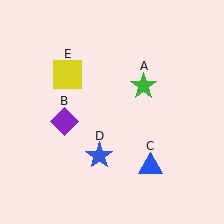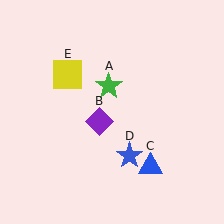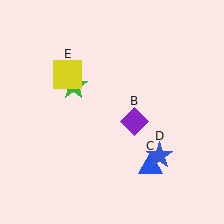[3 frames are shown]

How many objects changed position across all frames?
3 objects changed position: green star (object A), purple diamond (object B), blue star (object D).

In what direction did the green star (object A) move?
The green star (object A) moved left.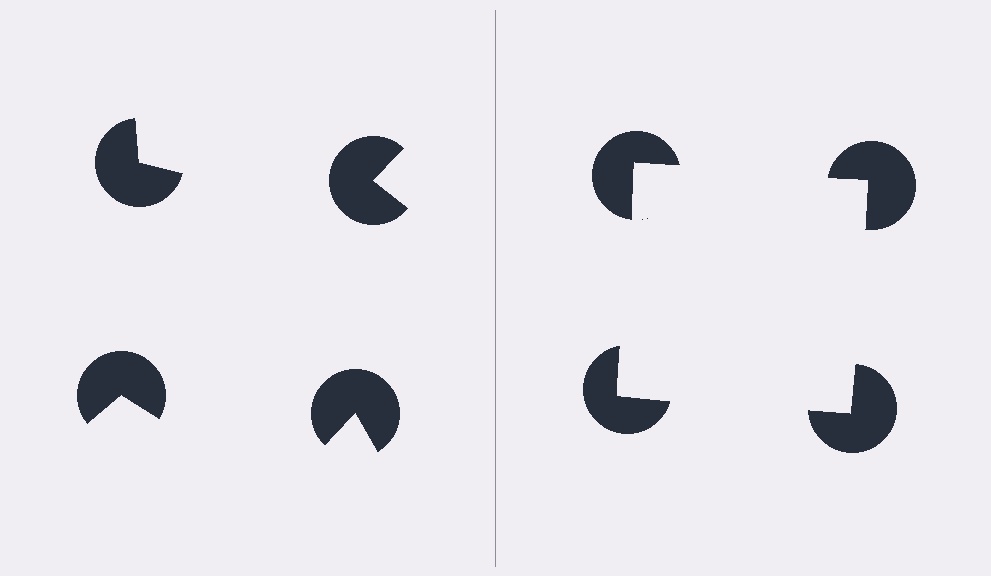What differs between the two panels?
The pac-man discs are positioned identically on both sides; only the wedge orientations differ. On the right they align to a square; on the left they are misaligned.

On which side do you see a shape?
An illusory square appears on the right side. On the left side the wedge cuts are rotated, so no coherent shape forms.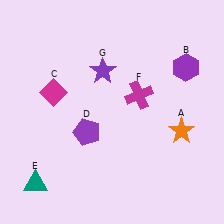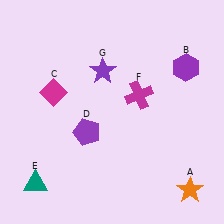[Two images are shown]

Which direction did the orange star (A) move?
The orange star (A) moved down.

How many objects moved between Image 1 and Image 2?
1 object moved between the two images.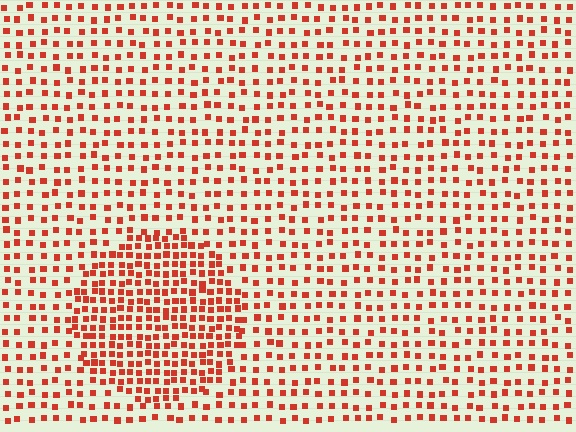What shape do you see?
I see a circle.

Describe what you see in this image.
The image contains small red elements arranged at two different densities. A circle-shaped region is visible where the elements are more densely packed than the surrounding area.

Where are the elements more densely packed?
The elements are more densely packed inside the circle boundary.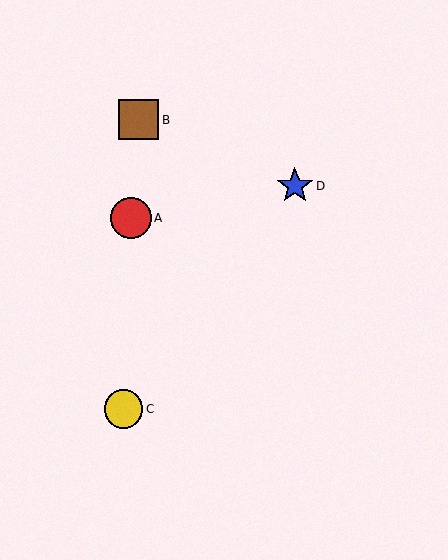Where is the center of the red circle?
The center of the red circle is at (131, 218).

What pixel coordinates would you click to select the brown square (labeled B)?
Click at (139, 120) to select the brown square B.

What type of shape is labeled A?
Shape A is a red circle.